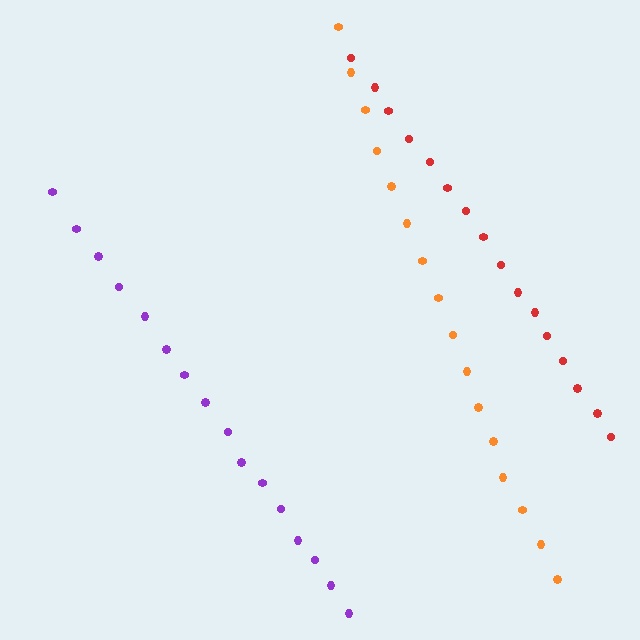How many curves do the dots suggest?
There are 3 distinct paths.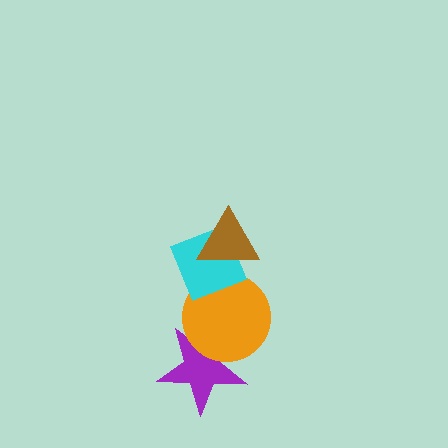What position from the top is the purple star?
The purple star is 4th from the top.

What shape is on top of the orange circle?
The cyan diamond is on top of the orange circle.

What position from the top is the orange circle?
The orange circle is 3rd from the top.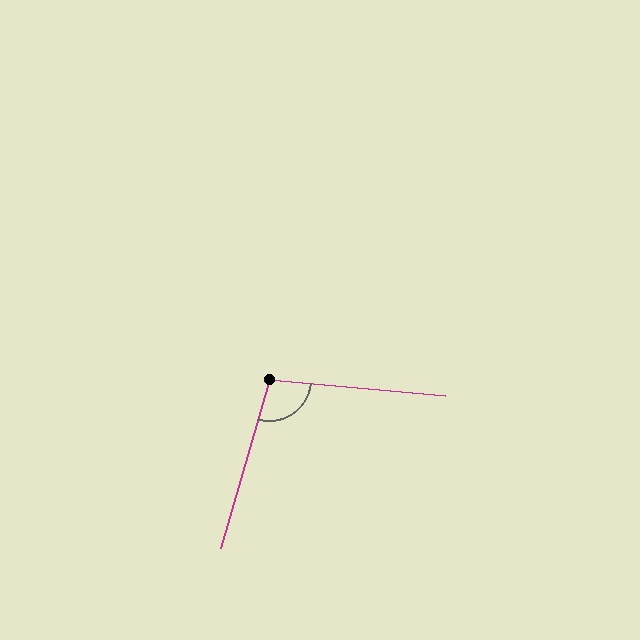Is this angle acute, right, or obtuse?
It is obtuse.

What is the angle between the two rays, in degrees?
Approximately 101 degrees.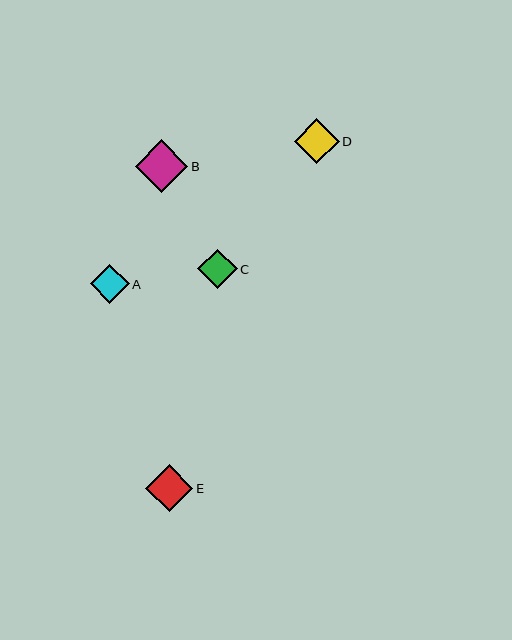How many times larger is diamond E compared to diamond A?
Diamond E is approximately 1.2 times the size of diamond A.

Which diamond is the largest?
Diamond B is the largest with a size of approximately 52 pixels.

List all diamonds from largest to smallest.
From largest to smallest: B, E, D, C, A.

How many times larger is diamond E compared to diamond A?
Diamond E is approximately 1.2 times the size of diamond A.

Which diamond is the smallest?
Diamond A is the smallest with a size of approximately 39 pixels.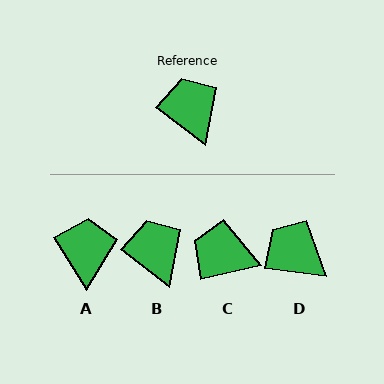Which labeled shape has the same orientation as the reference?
B.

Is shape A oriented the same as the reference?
No, it is off by about 20 degrees.